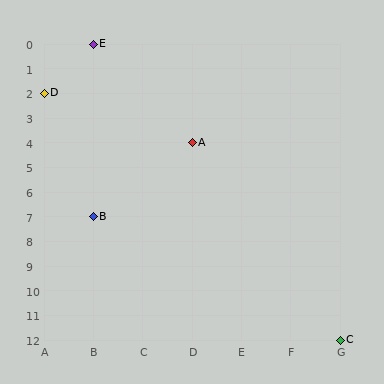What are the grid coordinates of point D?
Point D is at grid coordinates (A, 2).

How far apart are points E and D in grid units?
Points E and D are 1 column and 2 rows apart (about 2.2 grid units diagonally).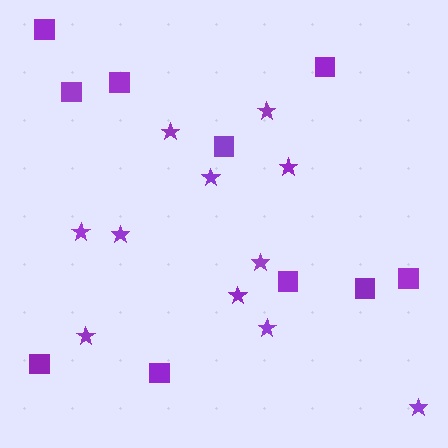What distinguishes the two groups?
There are 2 groups: one group of stars (11) and one group of squares (10).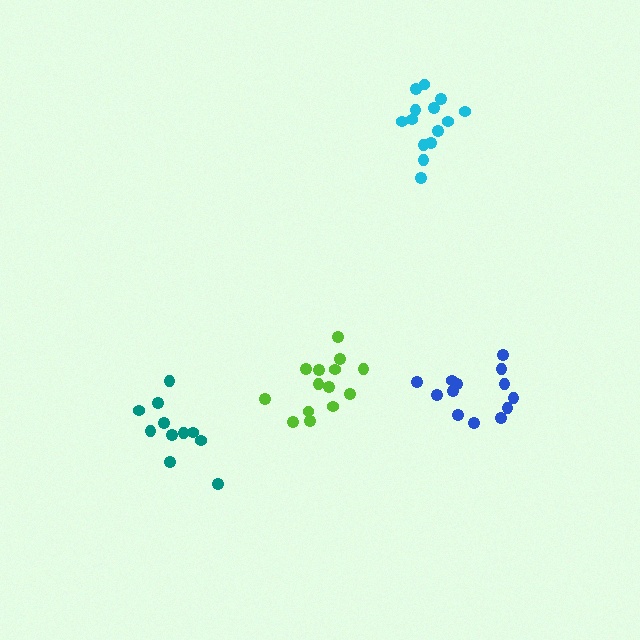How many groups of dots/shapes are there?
There are 4 groups.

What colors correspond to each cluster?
The clusters are colored: lime, teal, cyan, blue.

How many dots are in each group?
Group 1: 14 dots, Group 2: 11 dots, Group 3: 14 dots, Group 4: 13 dots (52 total).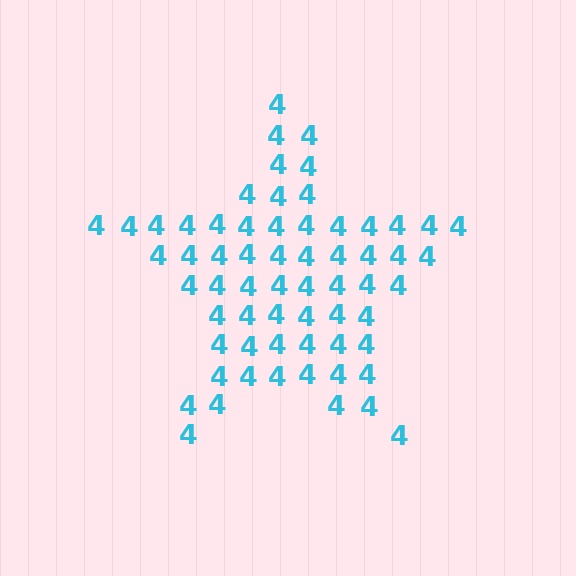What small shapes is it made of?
It is made of small digit 4's.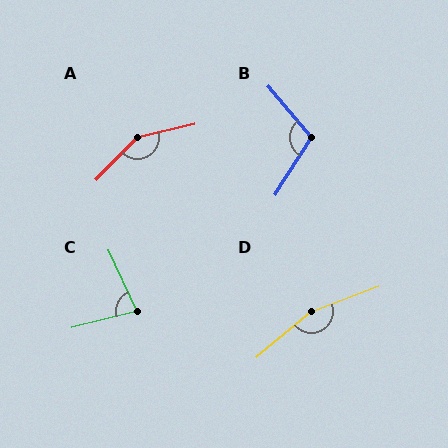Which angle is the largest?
D, at approximately 160 degrees.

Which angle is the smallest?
C, at approximately 79 degrees.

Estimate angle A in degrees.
Approximately 148 degrees.